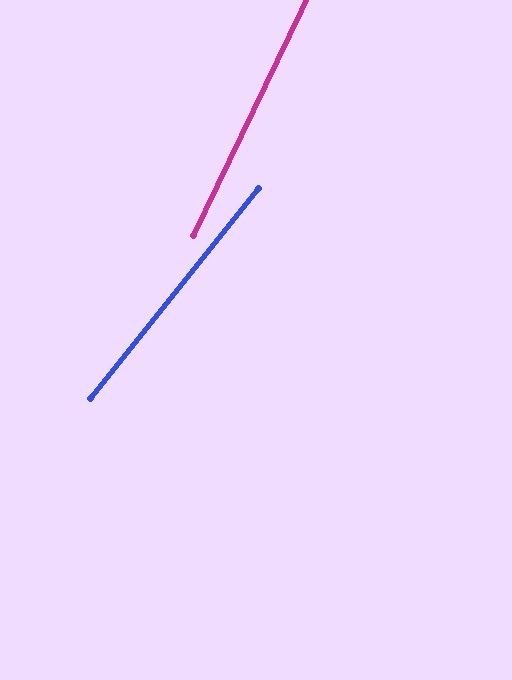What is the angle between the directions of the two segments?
Approximately 13 degrees.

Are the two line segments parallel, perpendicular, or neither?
Neither parallel nor perpendicular — they differ by about 13°.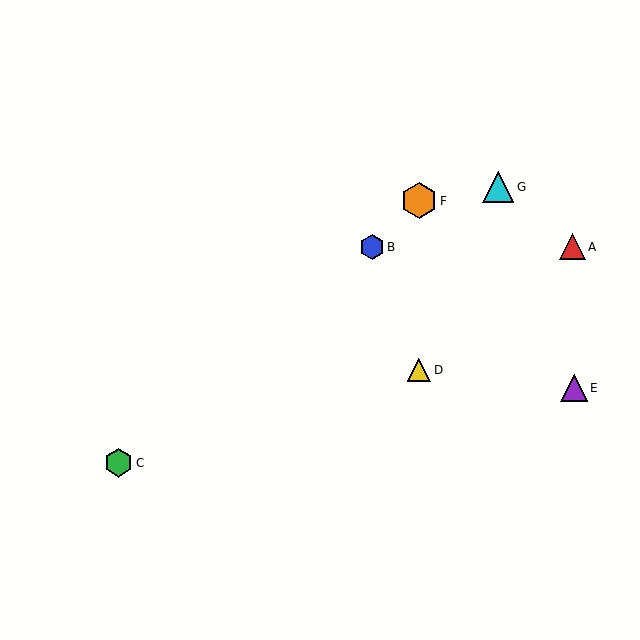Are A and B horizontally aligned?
Yes, both are at y≈247.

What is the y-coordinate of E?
Object E is at y≈388.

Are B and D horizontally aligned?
No, B is at y≈247 and D is at y≈370.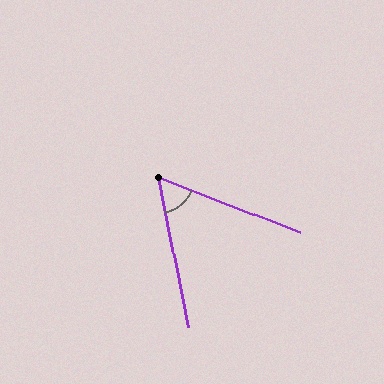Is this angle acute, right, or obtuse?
It is acute.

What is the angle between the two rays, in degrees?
Approximately 58 degrees.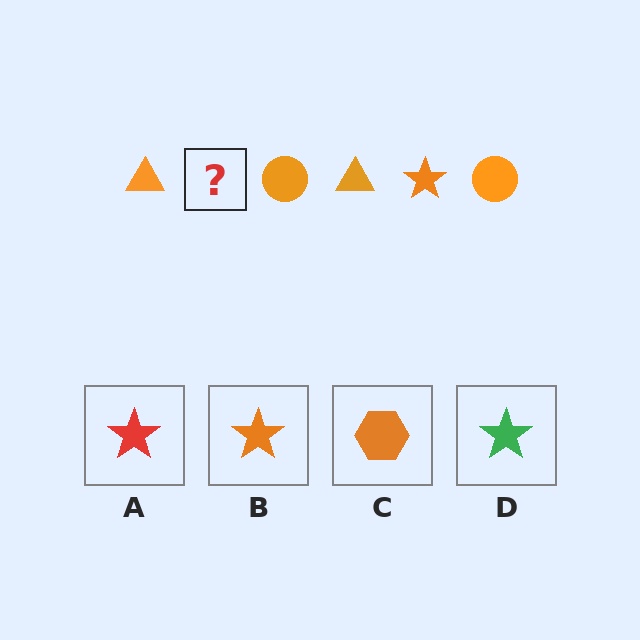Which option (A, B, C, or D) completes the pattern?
B.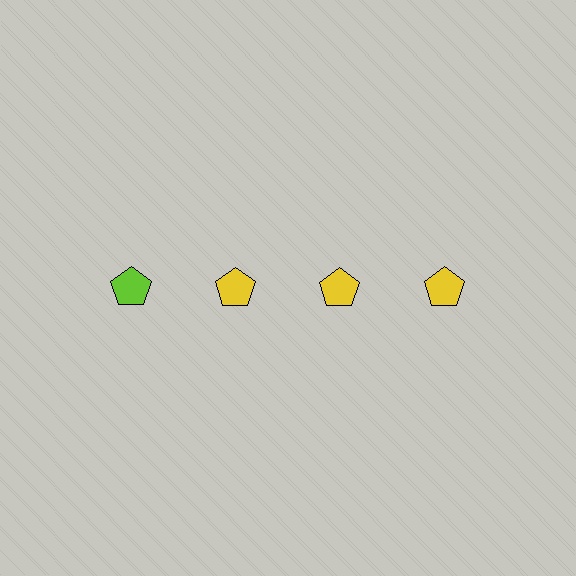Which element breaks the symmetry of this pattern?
The lime pentagon in the top row, leftmost column breaks the symmetry. All other shapes are yellow pentagons.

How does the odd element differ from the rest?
It has a different color: lime instead of yellow.